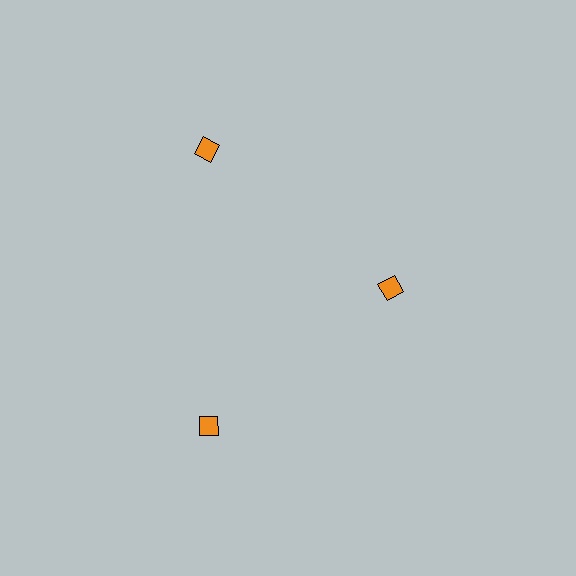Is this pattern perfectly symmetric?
No. The 3 orange diamonds are arranged in a ring, but one element near the 3 o'clock position is pulled inward toward the center, breaking the 3-fold rotational symmetry.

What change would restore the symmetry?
The symmetry would be restored by moving it outward, back onto the ring so that all 3 diamonds sit at equal angles and equal distance from the center.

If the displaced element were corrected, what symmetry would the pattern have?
It would have 3-fold rotational symmetry — the pattern would map onto itself every 120 degrees.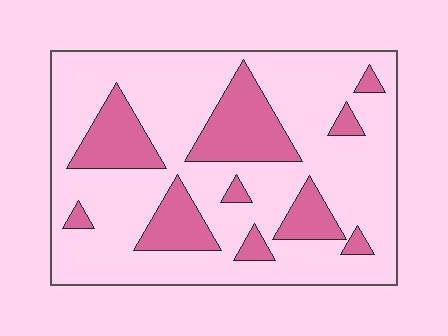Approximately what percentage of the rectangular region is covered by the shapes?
Approximately 25%.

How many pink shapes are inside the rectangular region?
10.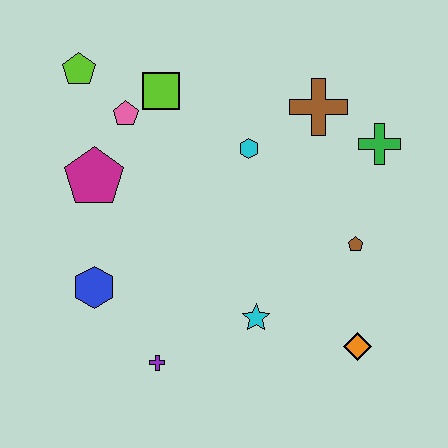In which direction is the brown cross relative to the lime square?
The brown cross is to the right of the lime square.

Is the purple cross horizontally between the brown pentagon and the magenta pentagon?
Yes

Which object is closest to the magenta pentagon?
The pink pentagon is closest to the magenta pentagon.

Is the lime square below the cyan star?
No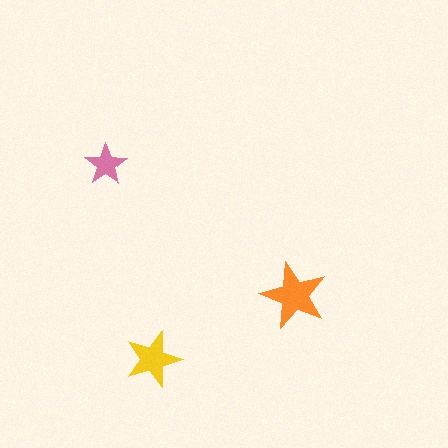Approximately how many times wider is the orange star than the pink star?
About 1.5 times wider.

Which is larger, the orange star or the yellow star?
The orange one.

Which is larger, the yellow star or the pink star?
The yellow one.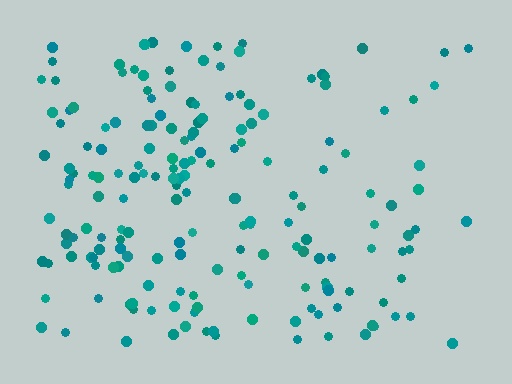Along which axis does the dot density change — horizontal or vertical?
Horizontal.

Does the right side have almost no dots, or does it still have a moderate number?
Still a moderate number, just noticeably fewer than the left.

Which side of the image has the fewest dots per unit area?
The right.